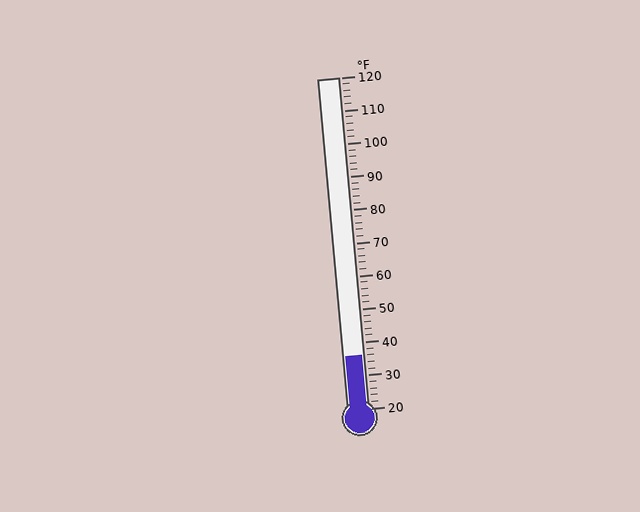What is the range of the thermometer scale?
The thermometer scale ranges from 20°F to 120°F.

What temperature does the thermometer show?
The thermometer shows approximately 36°F.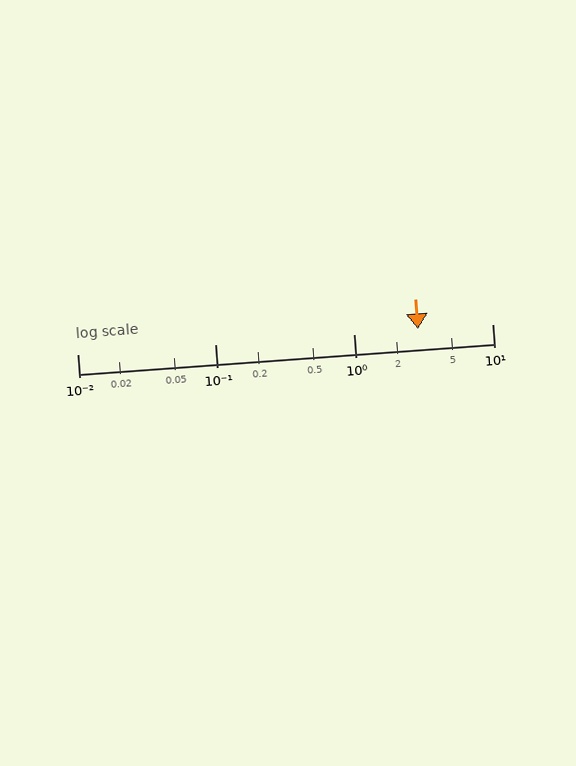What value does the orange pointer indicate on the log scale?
The pointer indicates approximately 2.9.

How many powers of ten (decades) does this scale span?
The scale spans 3 decades, from 0.01 to 10.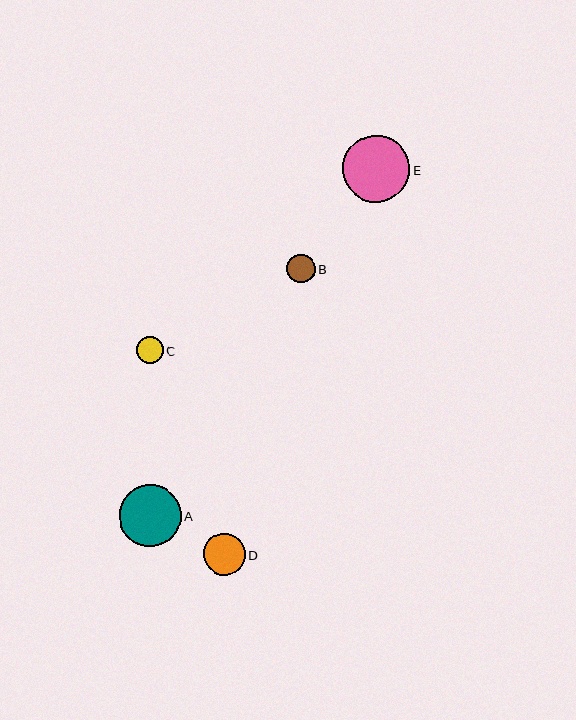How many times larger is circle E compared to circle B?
Circle E is approximately 2.3 times the size of circle B.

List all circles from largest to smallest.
From largest to smallest: E, A, D, B, C.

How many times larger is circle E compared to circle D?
Circle E is approximately 1.6 times the size of circle D.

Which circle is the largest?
Circle E is the largest with a size of approximately 67 pixels.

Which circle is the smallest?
Circle C is the smallest with a size of approximately 27 pixels.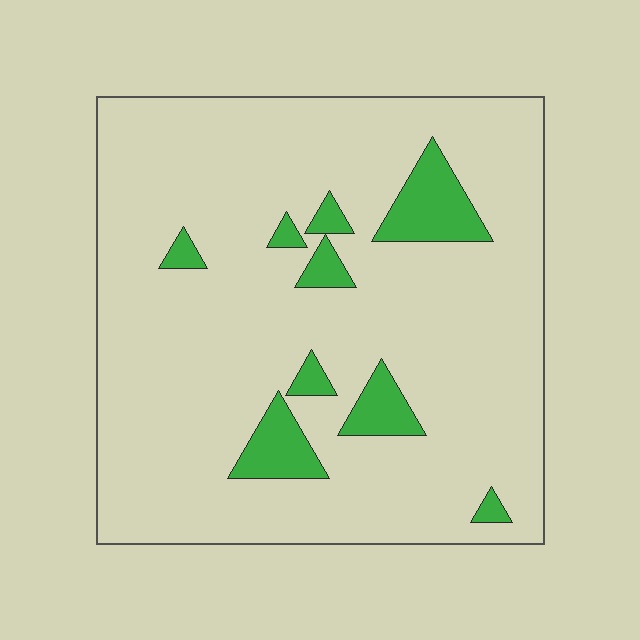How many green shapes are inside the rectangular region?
9.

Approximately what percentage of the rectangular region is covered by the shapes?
Approximately 10%.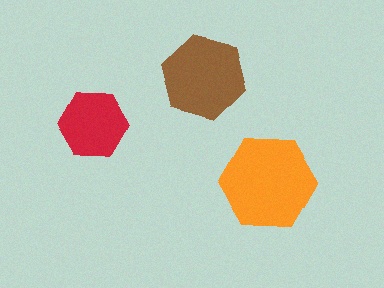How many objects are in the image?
There are 3 objects in the image.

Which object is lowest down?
The orange hexagon is bottommost.